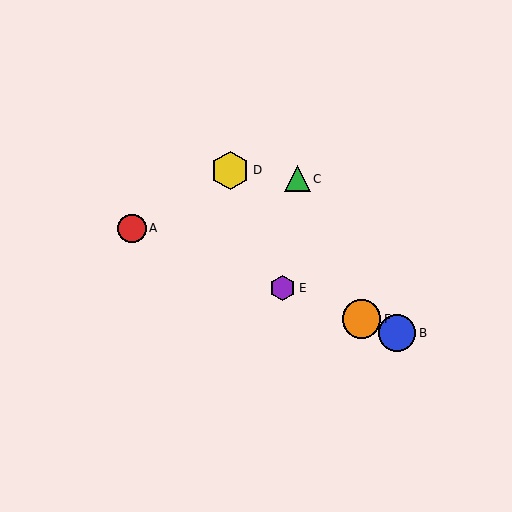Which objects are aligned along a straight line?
Objects A, B, E, F are aligned along a straight line.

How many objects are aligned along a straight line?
4 objects (A, B, E, F) are aligned along a straight line.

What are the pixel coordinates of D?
Object D is at (230, 170).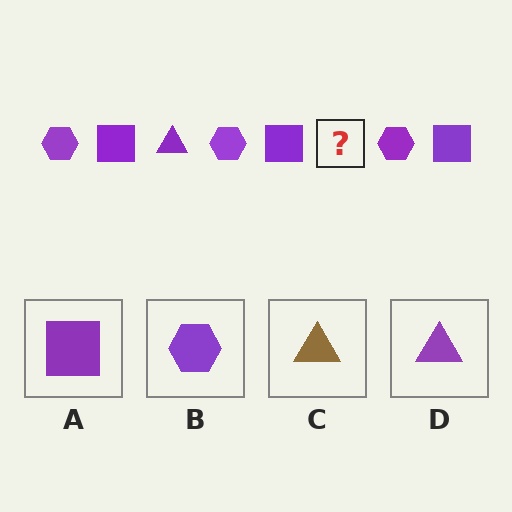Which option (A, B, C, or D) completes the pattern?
D.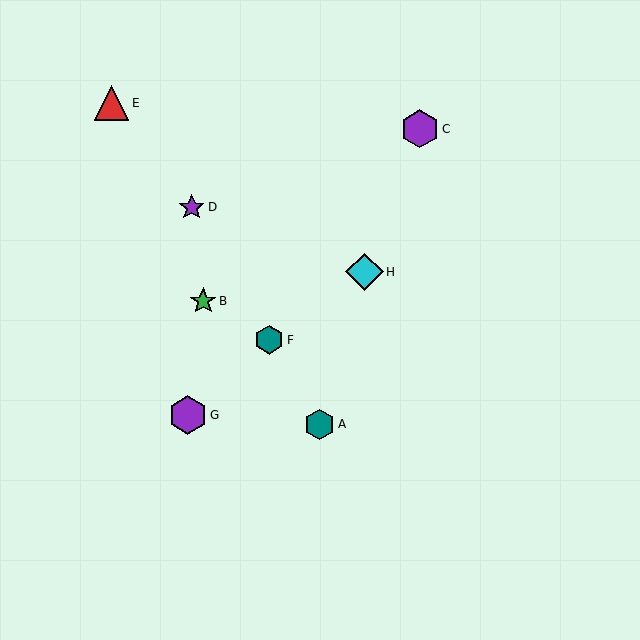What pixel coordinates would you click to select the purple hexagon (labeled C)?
Click at (420, 129) to select the purple hexagon C.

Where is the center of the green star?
The center of the green star is at (203, 301).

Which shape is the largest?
The purple hexagon (labeled G) is the largest.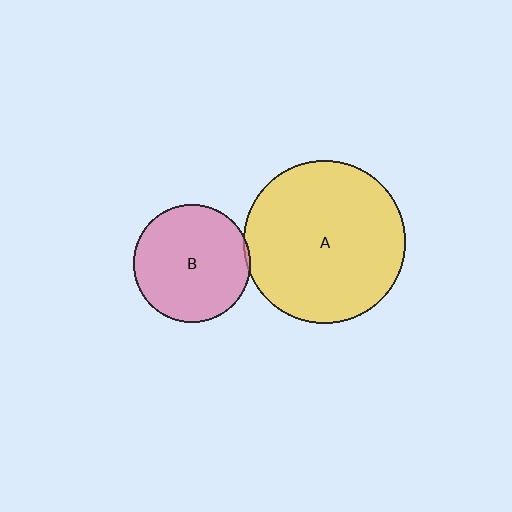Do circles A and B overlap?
Yes.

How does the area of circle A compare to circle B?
Approximately 1.9 times.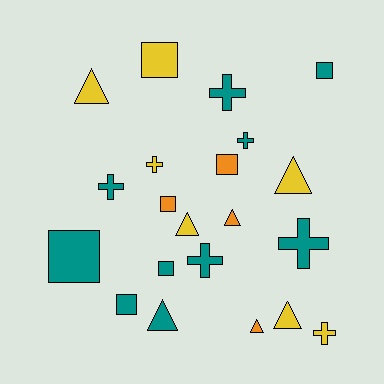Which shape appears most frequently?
Square, with 7 objects.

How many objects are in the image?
There are 21 objects.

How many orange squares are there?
There are 2 orange squares.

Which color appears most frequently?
Teal, with 10 objects.